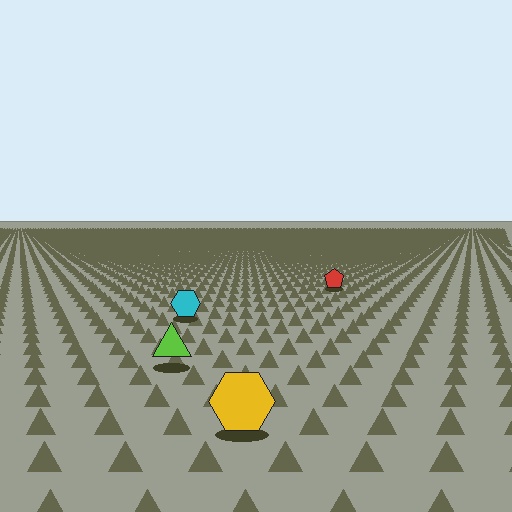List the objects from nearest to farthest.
From nearest to farthest: the yellow hexagon, the lime triangle, the cyan hexagon, the red pentagon.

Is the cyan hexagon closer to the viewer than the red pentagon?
Yes. The cyan hexagon is closer — you can tell from the texture gradient: the ground texture is coarser near it.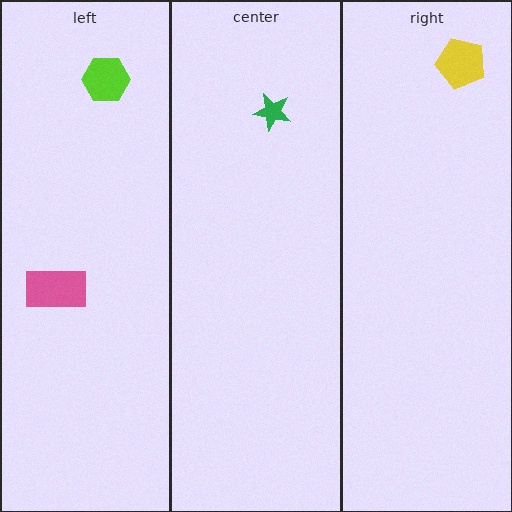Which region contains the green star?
The center region.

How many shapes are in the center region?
1.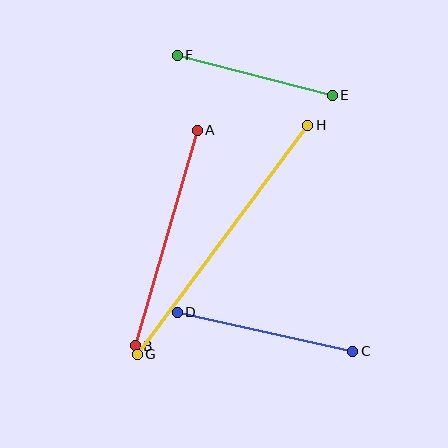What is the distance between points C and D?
The distance is approximately 180 pixels.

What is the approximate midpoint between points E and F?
The midpoint is at approximately (255, 75) pixels.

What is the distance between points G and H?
The distance is approximately 285 pixels.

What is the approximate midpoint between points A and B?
The midpoint is at approximately (166, 238) pixels.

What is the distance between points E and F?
The distance is approximately 160 pixels.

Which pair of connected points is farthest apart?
Points G and H are farthest apart.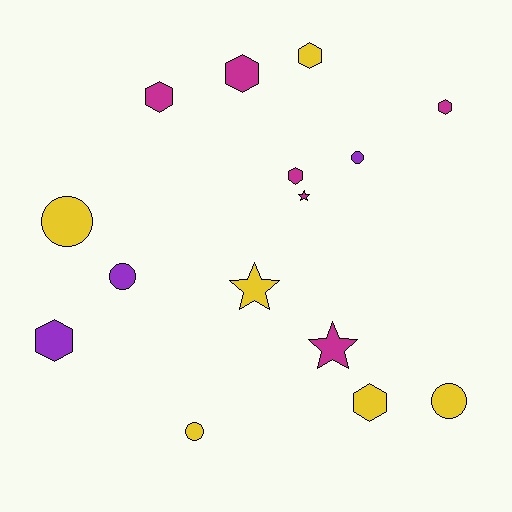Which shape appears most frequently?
Hexagon, with 7 objects.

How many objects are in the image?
There are 15 objects.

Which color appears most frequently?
Magenta, with 6 objects.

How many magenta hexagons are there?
There are 4 magenta hexagons.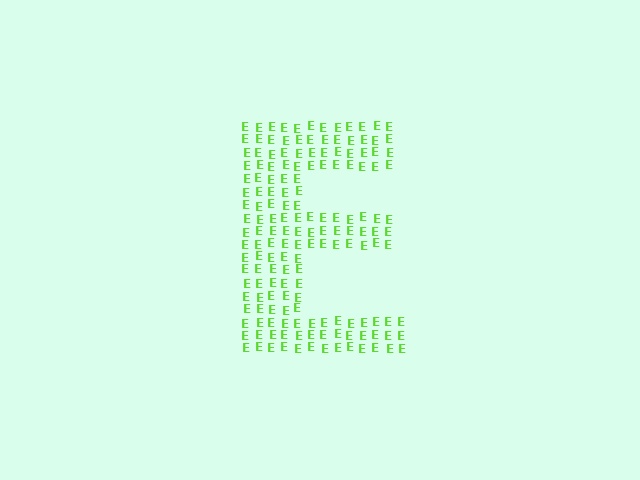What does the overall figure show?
The overall figure shows the letter E.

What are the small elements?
The small elements are letter E's.